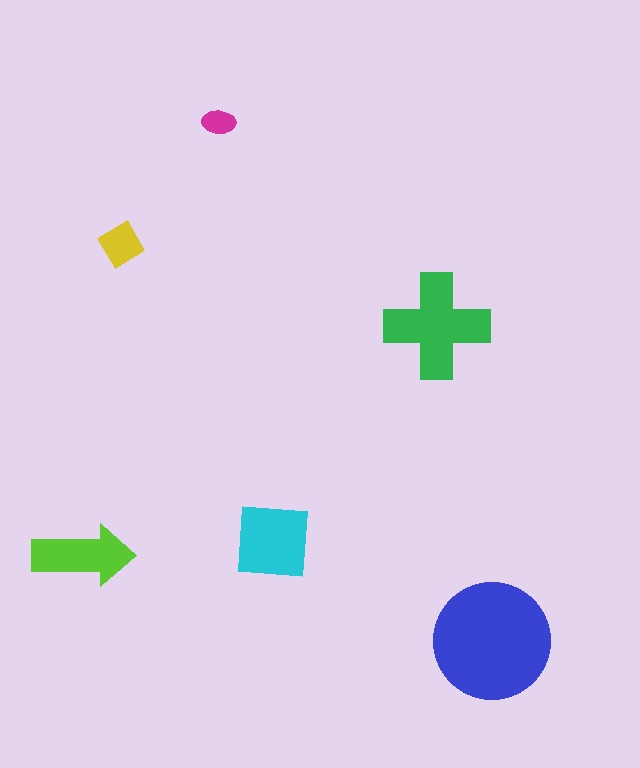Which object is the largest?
The blue circle.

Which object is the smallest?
The magenta ellipse.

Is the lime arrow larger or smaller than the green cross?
Smaller.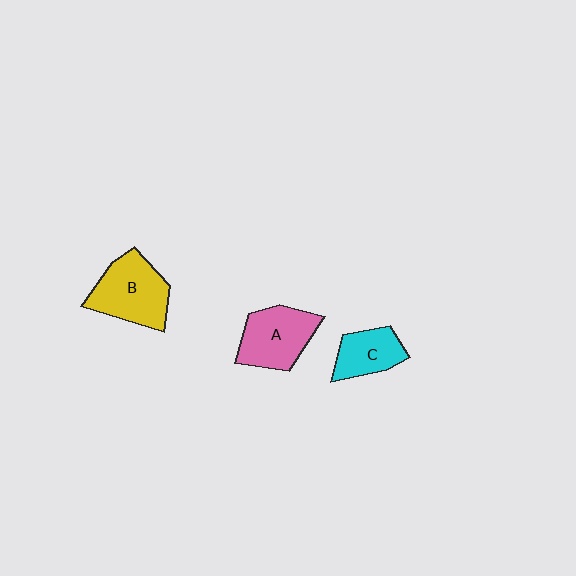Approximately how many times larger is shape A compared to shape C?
Approximately 1.4 times.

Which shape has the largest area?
Shape B (yellow).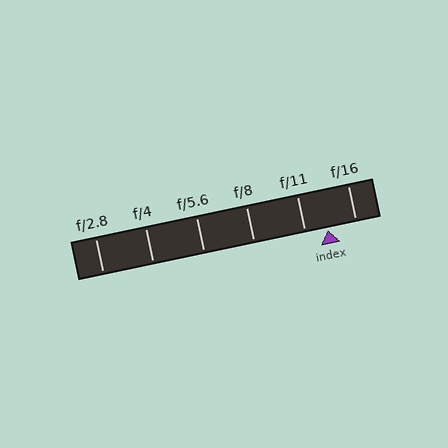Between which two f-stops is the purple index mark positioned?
The index mark is between f/11 and f/16.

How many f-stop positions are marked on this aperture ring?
There are 6 f-stop positions marked.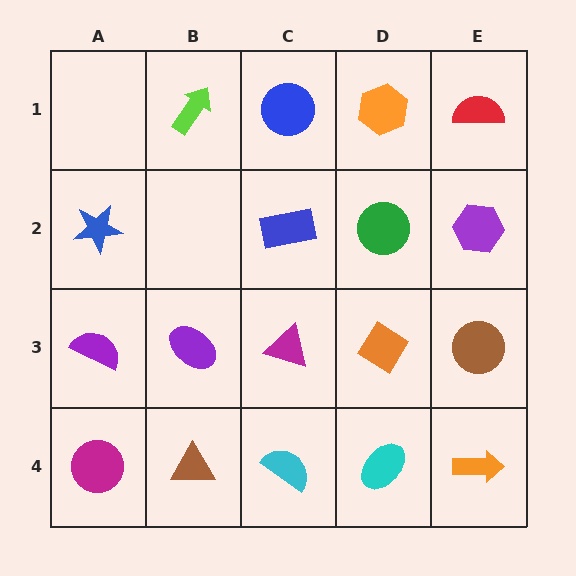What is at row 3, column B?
A purple ellipse.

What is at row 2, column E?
A purple hexagon.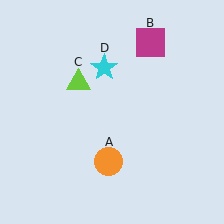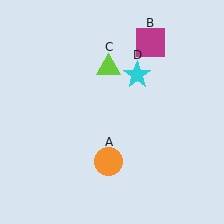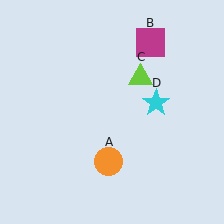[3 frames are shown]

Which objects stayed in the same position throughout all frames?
Orange circle (object A) and magenta square (object B) remained stationary.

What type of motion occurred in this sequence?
The lime triangle (object C), cyan star (object D) rotated clockwise around the center of the scene.